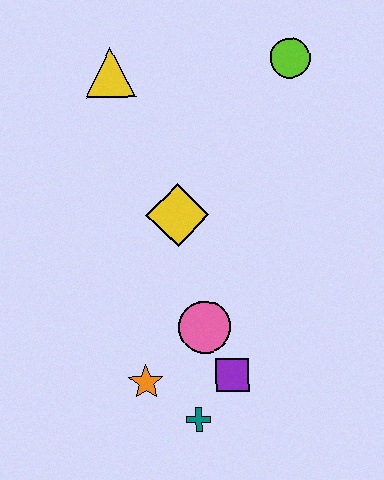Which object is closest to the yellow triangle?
The yellow diamond is closest to the yellow triangle.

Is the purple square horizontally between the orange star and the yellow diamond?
No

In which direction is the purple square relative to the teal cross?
The purple square is above the teal cross.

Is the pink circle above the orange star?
Yes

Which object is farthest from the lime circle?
The teal cross is farthest from the lime circle.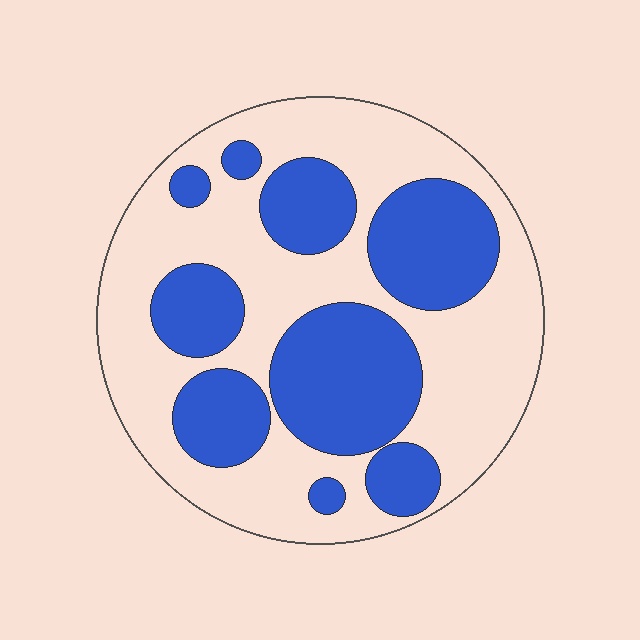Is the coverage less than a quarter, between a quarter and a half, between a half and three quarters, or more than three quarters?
Between a quarter and a half.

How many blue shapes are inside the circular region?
9.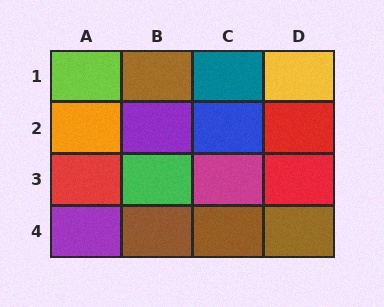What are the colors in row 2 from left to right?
Orange, purple, blue, red.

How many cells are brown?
4 cells are brown.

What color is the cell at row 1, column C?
Teal.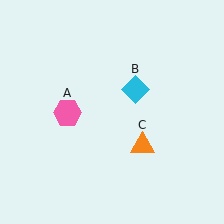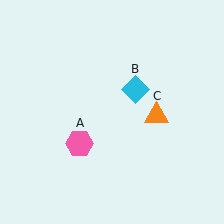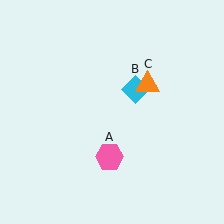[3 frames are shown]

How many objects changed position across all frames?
2 objects changed position: pink hexagon (object A), orange triangle (object C).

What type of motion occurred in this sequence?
The pink hexagon (object A), orange triangle (object C) rotated counterclockwise around the center of the scene.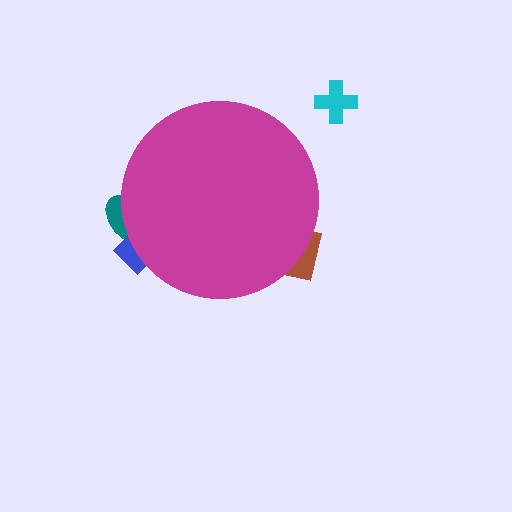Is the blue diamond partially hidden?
Yes, the blue diamond is partially hidden behind the magenta circle.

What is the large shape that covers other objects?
A magenta circle.